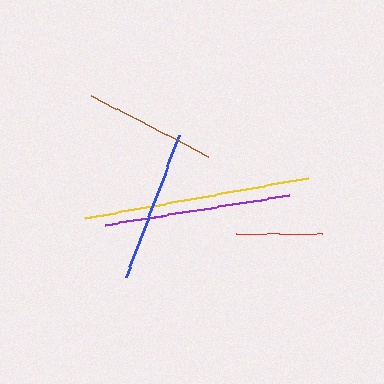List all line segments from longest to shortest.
From longest to shortest: yellow, purple, blue, brown, red.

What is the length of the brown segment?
The brown segment is approximately 132 pixels long.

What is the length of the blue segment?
The blue segment is approximately 152 pixels long.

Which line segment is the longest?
The yellow line is the longest at approximately 226 pixels.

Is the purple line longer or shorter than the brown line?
The purple line is longer than the brown line.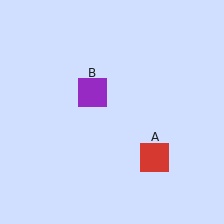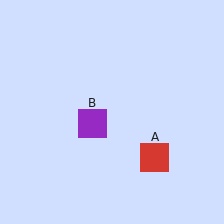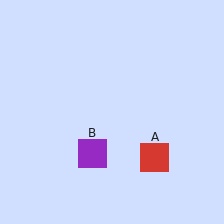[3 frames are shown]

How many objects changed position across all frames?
1 object changed position: purple square (object B).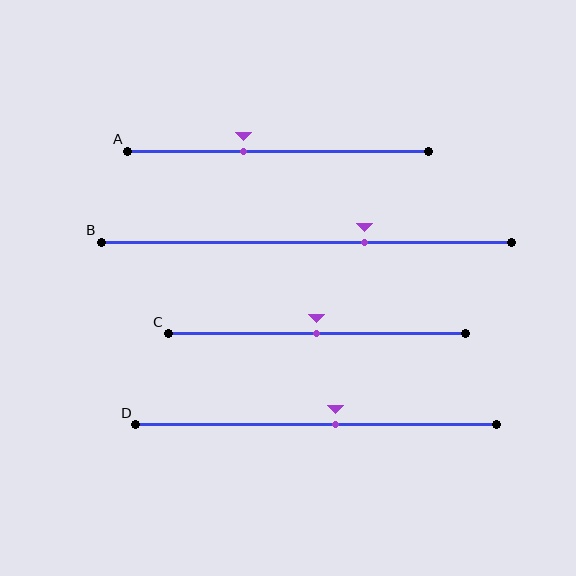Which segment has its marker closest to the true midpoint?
Segment C has its marker closest to the true midpoint.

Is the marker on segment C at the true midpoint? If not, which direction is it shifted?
Yes, the marker on segment C is at the true midpoint.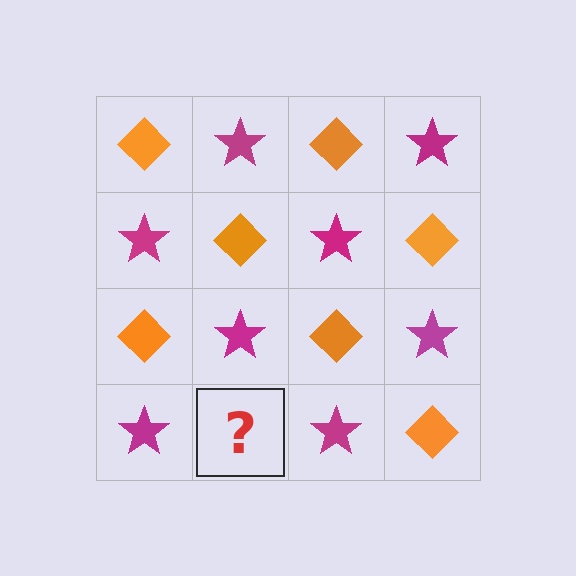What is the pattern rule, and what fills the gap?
The rule is that it alternates orange diamond and magenta star in a checkerboard pattern. The gap should be filled with an orange diamond.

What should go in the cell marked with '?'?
The missing cell should contain an orange diamond.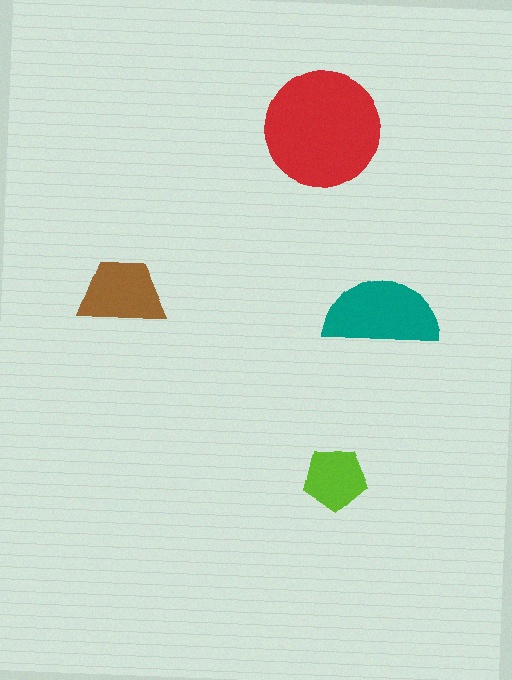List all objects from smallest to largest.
The lime pentagon, the brown trapezoid, the teal semicircle, the red circle.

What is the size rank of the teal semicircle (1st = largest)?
2nd.